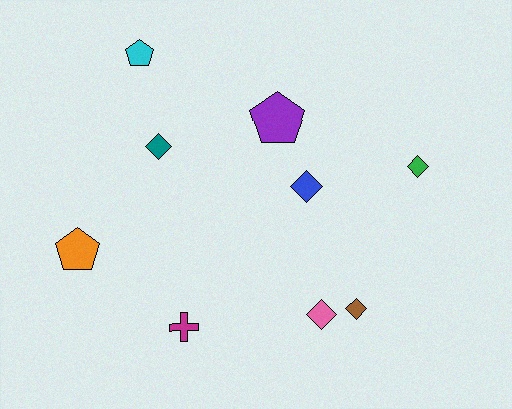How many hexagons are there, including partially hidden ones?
There are no hexagons.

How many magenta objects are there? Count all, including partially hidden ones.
There is 1 magenta object.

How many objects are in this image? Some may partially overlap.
There are 9 objects.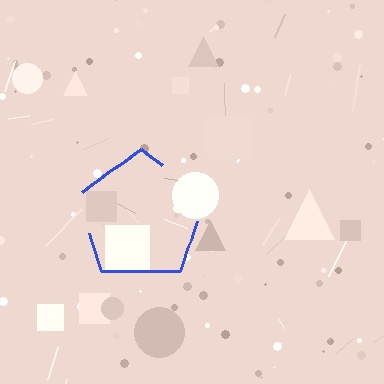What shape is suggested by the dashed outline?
The dashed outline suggests a pentagon.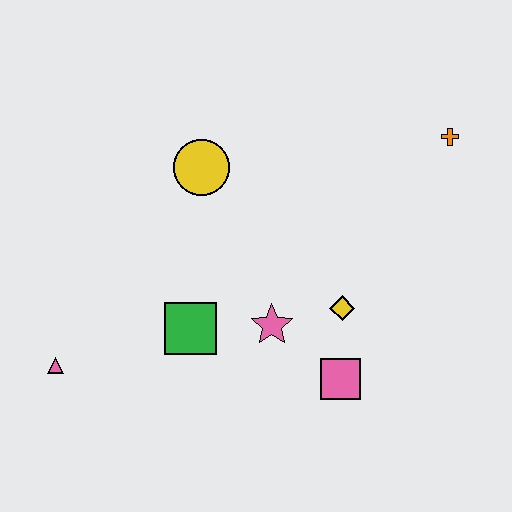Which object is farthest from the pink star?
The orange cross is farthest from the pink star.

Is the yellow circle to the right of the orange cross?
No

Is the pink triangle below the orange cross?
Yes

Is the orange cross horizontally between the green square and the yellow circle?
No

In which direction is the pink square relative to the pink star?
The pink square is to the right of the pink star.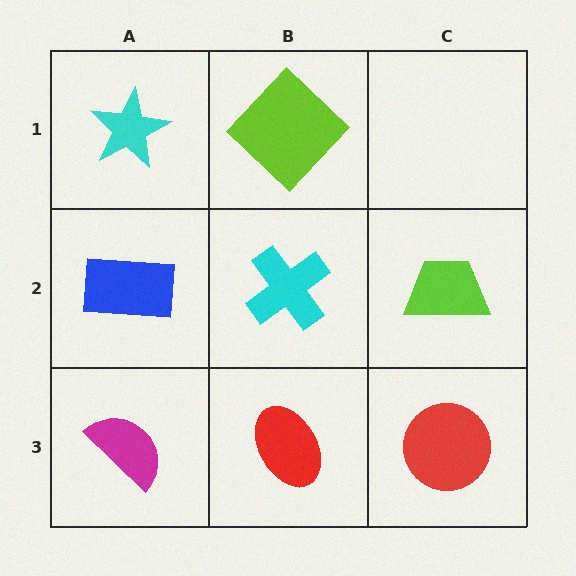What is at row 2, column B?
A cyan cross.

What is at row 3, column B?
A red ellipse.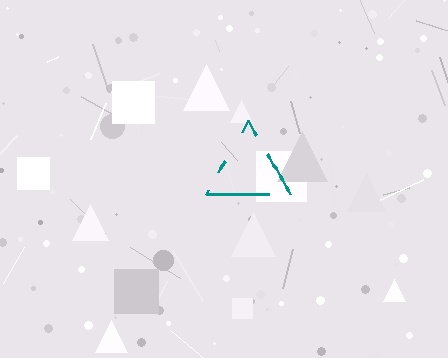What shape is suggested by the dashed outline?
The dashed outline suggests a triangle.